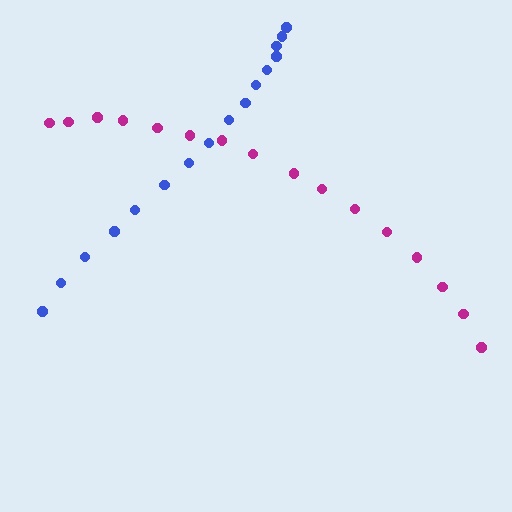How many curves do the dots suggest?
There are 2 distinct paths.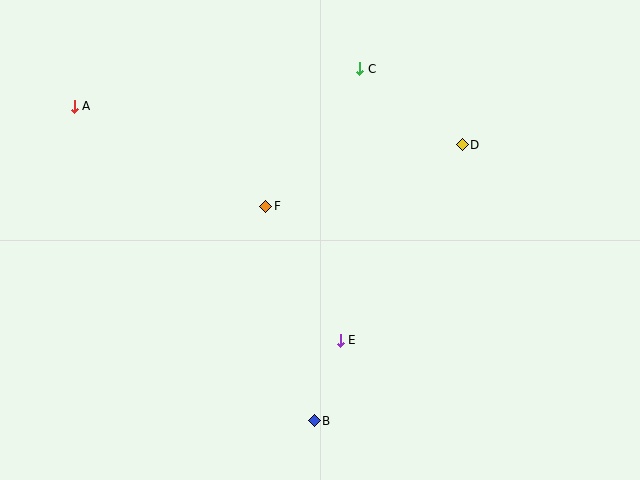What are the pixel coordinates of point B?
Point B is at (314, 421).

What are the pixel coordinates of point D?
Point D is at (462, 145).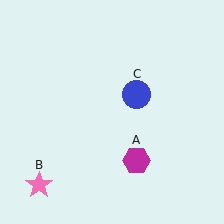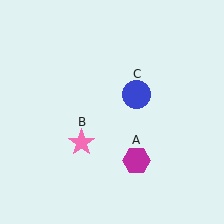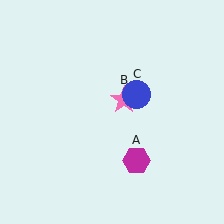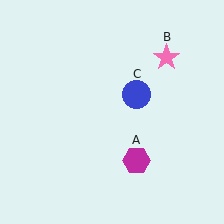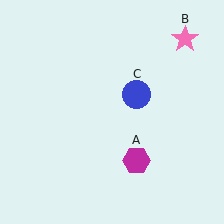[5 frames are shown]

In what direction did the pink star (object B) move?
The pink star (object B) moved up and to the right.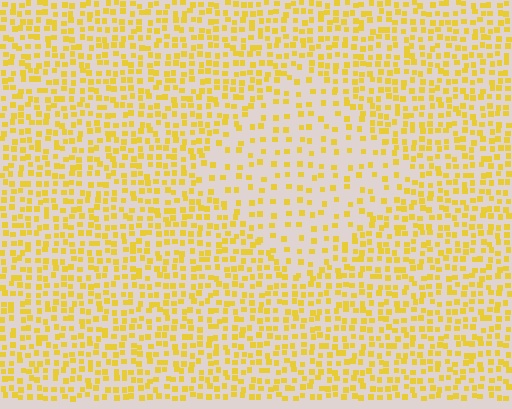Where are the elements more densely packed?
The elements are more densely packed outside the diamond boundary.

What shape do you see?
I see a diamond.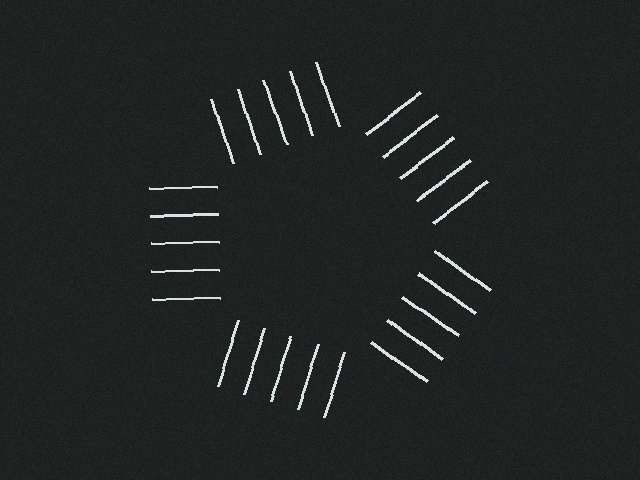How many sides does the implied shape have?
5 sides — the line-ends trace a pentagon.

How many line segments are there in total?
25 — 5 along each of the 5 edges.